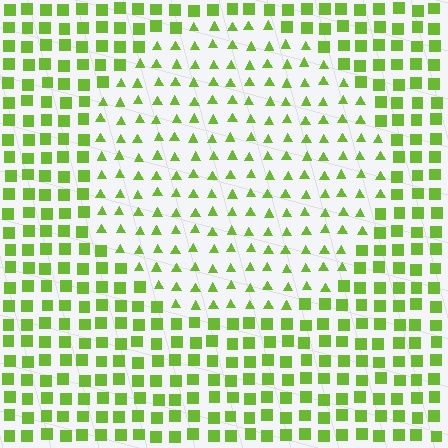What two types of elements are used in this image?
The image uses triangles inside the circle region and squares outside it.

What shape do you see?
I see a circle.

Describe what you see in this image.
The image is filled with small lime elements arranged in a uniform grid. A circle-shaped region contains triangles, while the surrounding area contains squares. The boundary is defined purely by the change in element shape.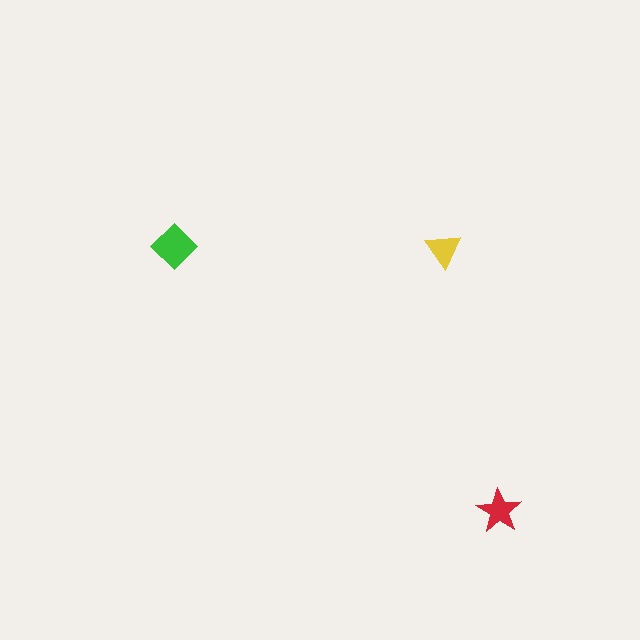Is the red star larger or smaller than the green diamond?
Smaller.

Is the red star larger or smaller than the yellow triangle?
Larger.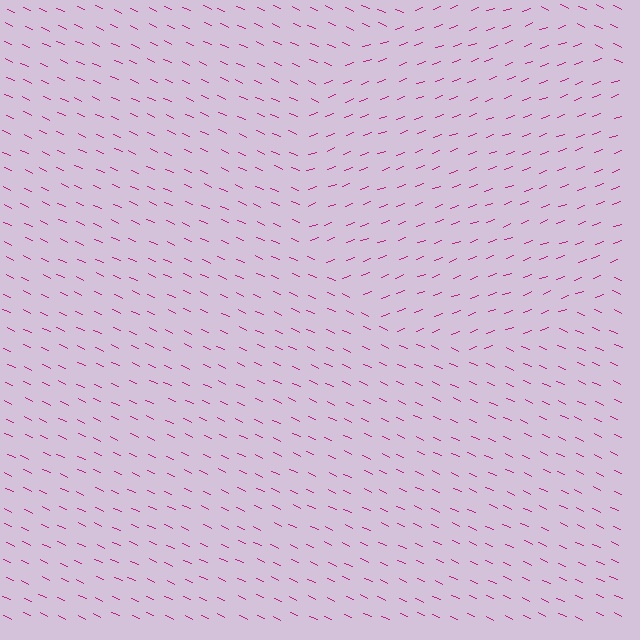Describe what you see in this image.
The image is filled with small magenta line segments. A circle region in the image has lines oriented differently from the surrounding lines, creating a visible texture boundary.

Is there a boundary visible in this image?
Yes, there is a texture boundary formed by a change in line orientation.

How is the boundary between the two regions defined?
The boundary is defined purely by a change in line orientation (approximately 45 degrees difference). All lines are the same color and thickness.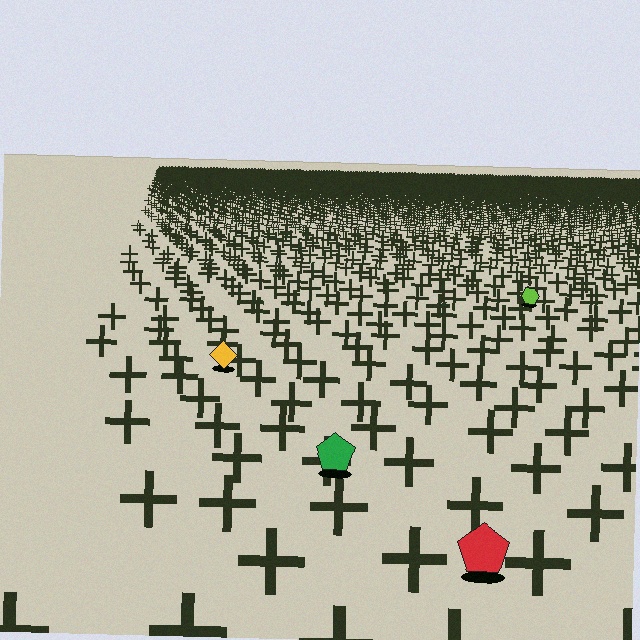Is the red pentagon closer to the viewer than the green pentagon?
Yes. The red pentagon is closer — you can tell from the texture gradient: the ground texture is coarser near it.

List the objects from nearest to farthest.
From nearest to farthest: the red pentagon, the green pentagon, the yellow diamond, the lime hexagon.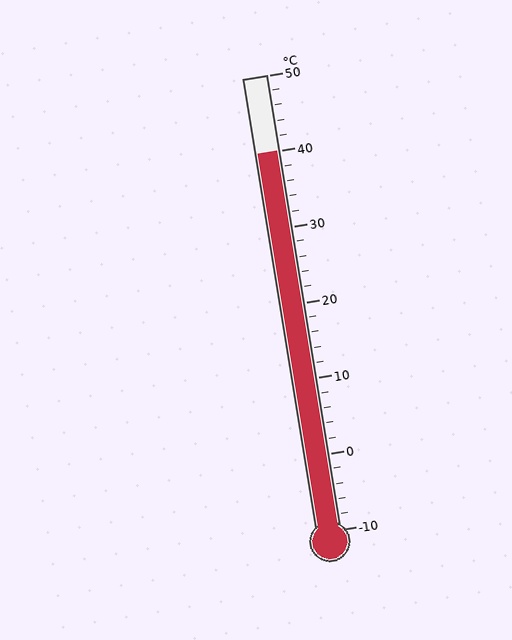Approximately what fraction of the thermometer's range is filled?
The thermometer is filled to approximately 85% of its range.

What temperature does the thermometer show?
The thermometer shows approximately 40°C.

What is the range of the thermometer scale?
The thermometer scale ranges from -10°C to 50°C.